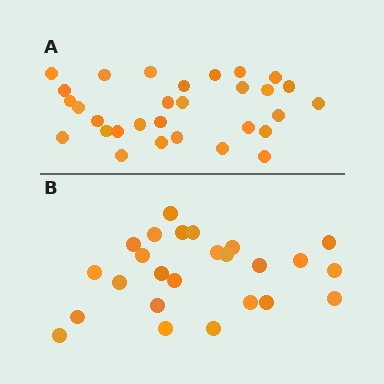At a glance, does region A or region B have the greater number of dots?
Region A (the top region) has more dots.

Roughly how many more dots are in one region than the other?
Region A has about 5 more dots than region B.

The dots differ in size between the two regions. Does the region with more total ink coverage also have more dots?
No. Region B has more total ink coverage because its dots are larger, but region A actually contains more individual dots. Total area can be misleading — the number of items is what matters here.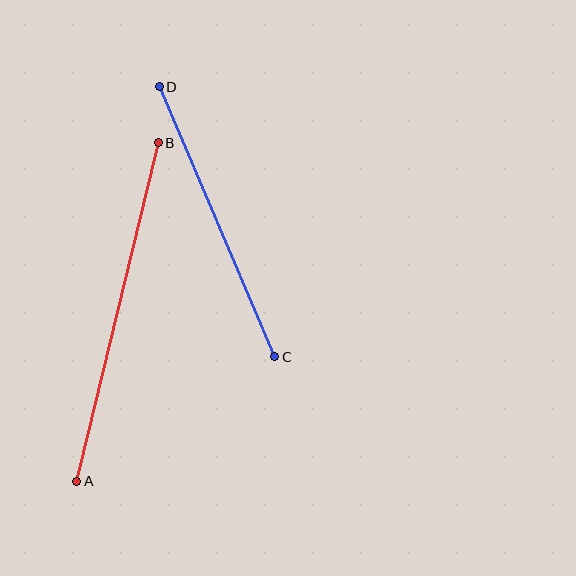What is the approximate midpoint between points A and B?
The midpoint is at approximately (118, 312) pixels.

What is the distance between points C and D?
The distance is approximately 293 pixels.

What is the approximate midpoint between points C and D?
The midpoint is at approximately (217, 222) pixels.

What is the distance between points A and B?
The distance is approximately 348 pixels.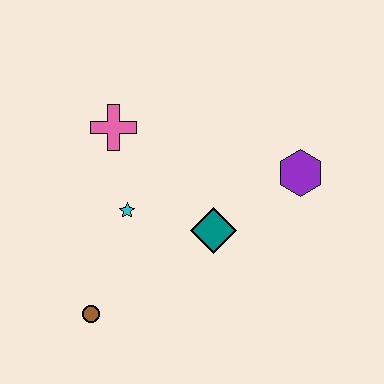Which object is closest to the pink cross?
The cyan star is closest to the pink cross.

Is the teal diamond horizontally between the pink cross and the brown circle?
No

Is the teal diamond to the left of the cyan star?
No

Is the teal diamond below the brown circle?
No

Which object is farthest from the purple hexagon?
The brown circle is farthest from the purple hexagon.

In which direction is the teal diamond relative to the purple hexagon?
The teal diamond is to the left of the purple hexagon.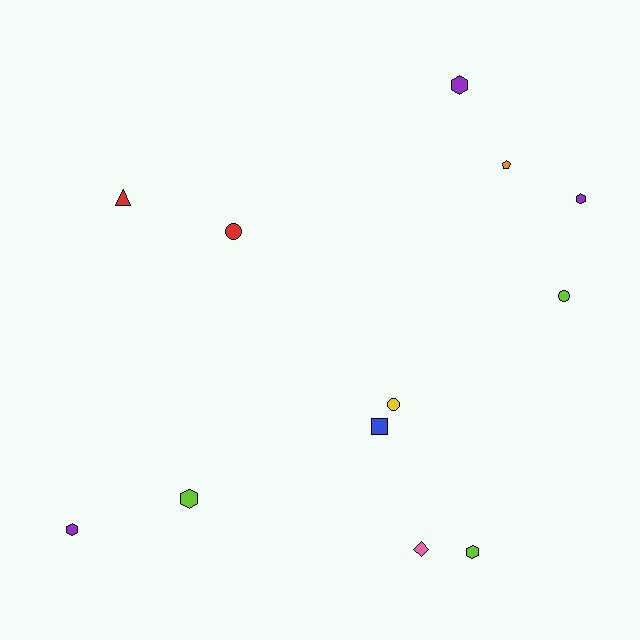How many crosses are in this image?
There are no crosses.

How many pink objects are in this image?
There is 1 pink object.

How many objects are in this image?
There are 12 objects.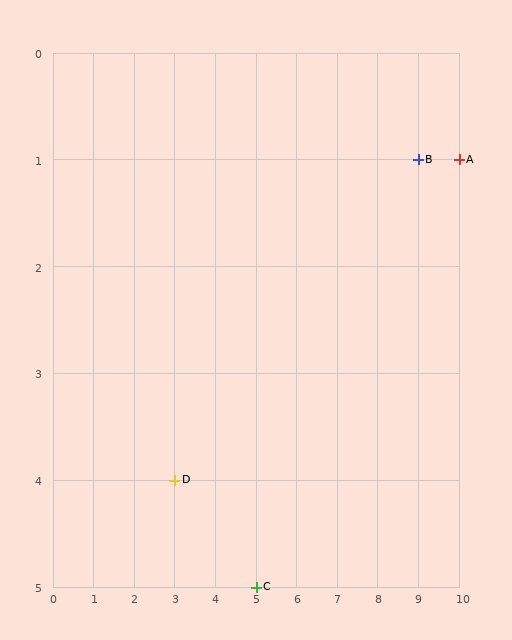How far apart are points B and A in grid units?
Points B and A are 1 column apart.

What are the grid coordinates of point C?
Point C is at grid coordinates (5, 5).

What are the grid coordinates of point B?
Point B is at grid coordinates (9, 1).